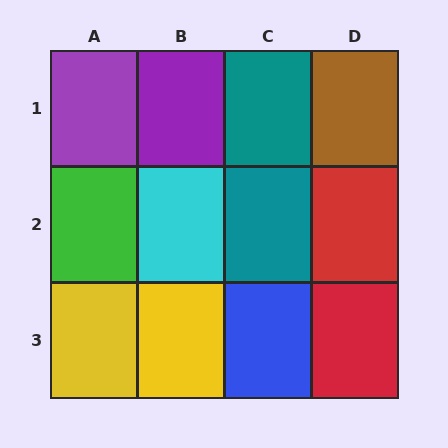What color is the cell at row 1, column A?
Purple.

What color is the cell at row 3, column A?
Yellow.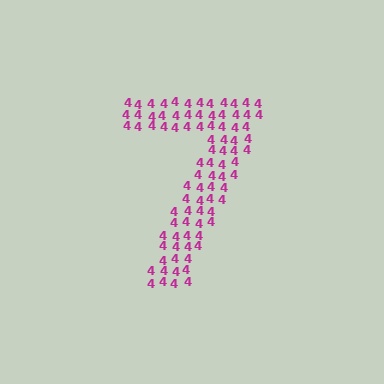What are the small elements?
The small elements are digit 4's.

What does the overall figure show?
The overall figure shows the digit 7.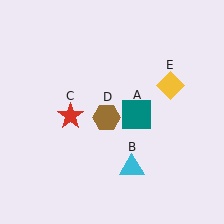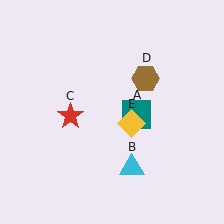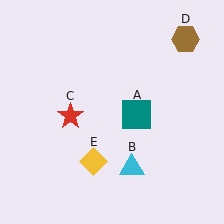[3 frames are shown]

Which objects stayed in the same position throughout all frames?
Teal square (object A) and cyan triangle (object B) and red star (object C) remained stationary.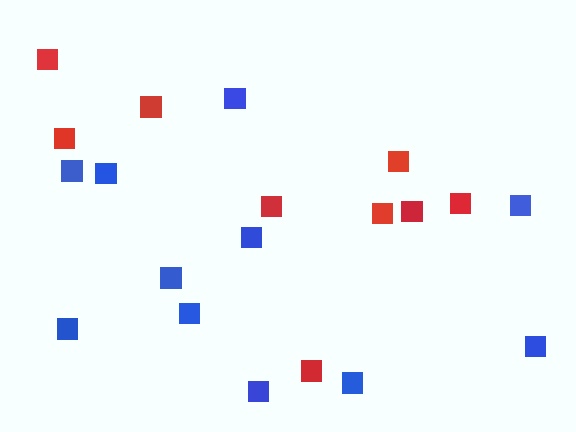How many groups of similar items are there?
There are 2 groups: one group of blue squares (11) and one group of red squares (9).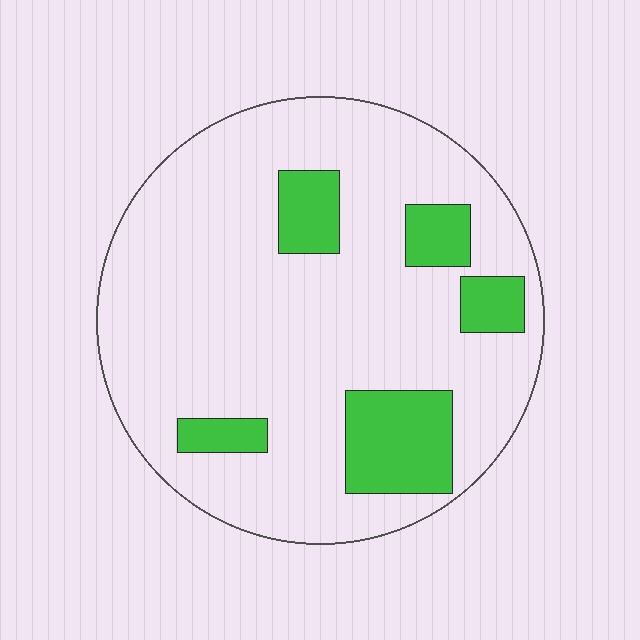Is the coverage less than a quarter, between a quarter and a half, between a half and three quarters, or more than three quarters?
Less than a quarter.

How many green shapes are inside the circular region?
5.